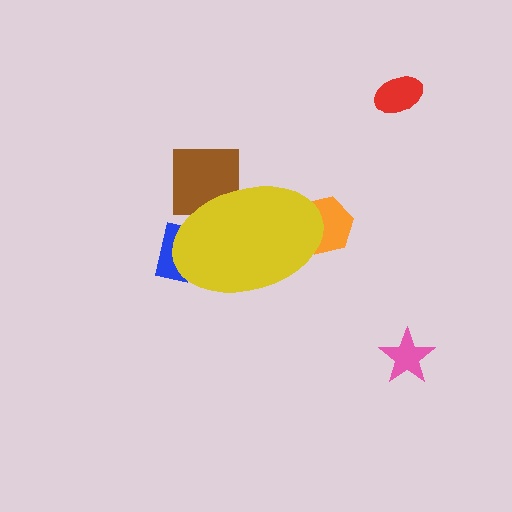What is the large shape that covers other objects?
A yellow ellipse.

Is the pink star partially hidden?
No, the pink star is fully visible.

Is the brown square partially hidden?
Yes, the brown square is partially hidden behind the yellow ellipse.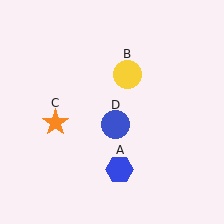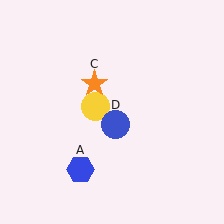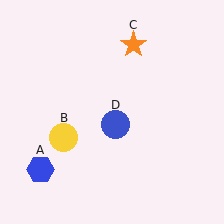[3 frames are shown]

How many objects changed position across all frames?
3 objects changed position: blue hexagon (object A), yellow circle (object B), orange star (object C).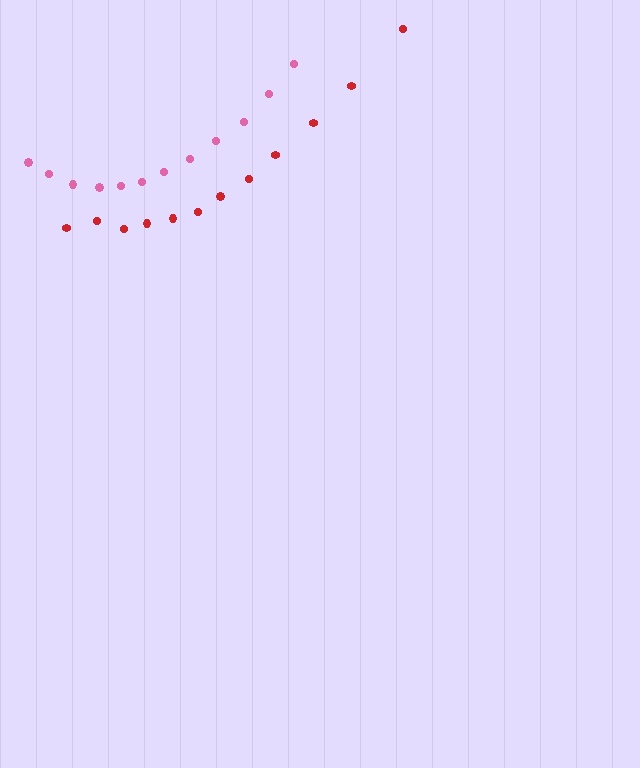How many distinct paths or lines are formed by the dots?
There are 2 distinct paths.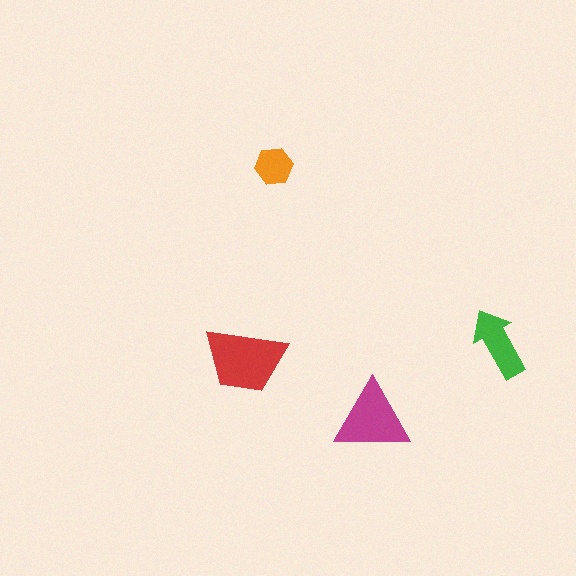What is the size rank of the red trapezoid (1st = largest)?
1st.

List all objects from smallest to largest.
The orange hexagon, the green arrow, the magenta triangle, the red trapezoid.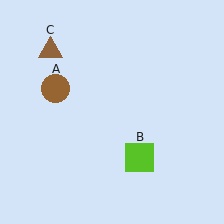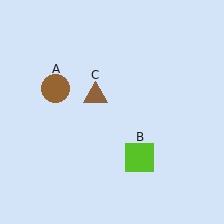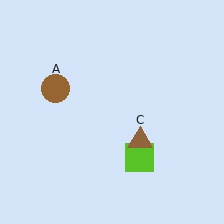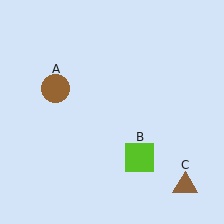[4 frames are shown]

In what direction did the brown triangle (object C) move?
The brown triangle (object C) moved down and to the right.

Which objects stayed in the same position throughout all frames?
Brown circle (object A) and lime square (object B) remained stationary.